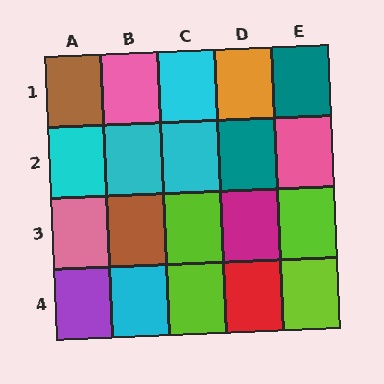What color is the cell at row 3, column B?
Brown.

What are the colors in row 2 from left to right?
Cyan, cyan, cyan, teal, pink.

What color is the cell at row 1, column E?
Teal.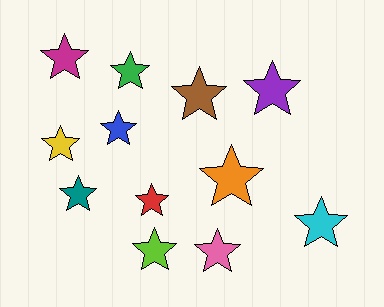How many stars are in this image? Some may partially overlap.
There are 12 stars.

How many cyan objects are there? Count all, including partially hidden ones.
There is 1 cyan object.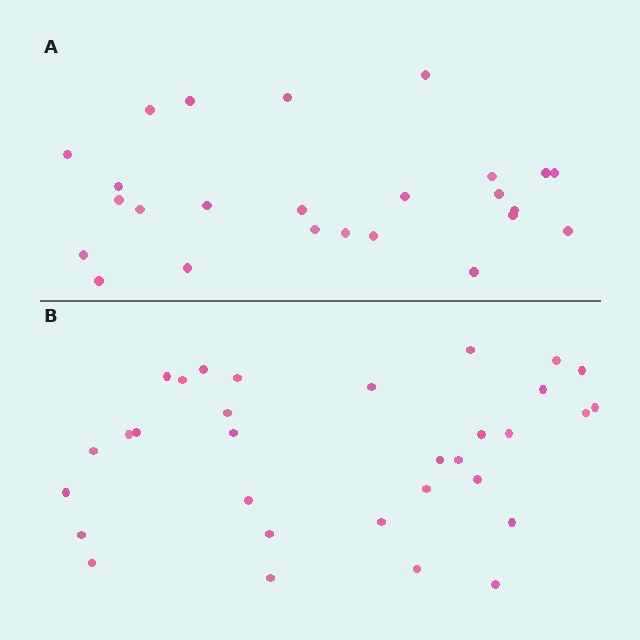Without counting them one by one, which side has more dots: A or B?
Region B (the bottom region) has more dots.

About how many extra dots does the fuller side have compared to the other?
Region B has roughly 8 or so more dots than region A.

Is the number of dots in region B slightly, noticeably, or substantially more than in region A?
Region B has noticeably more, but not dramatically so. The ratio is roughly 1.3 to 1.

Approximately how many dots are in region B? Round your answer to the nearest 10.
About 30 dots. (The exact count is 32, which rounds to 30.)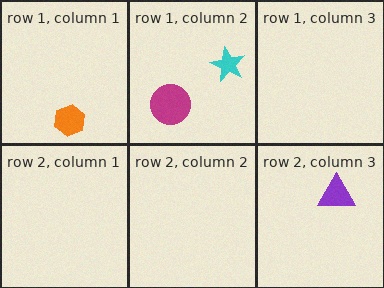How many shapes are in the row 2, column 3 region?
1.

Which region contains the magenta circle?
The row 1, column 2 region.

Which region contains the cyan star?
The row 1, column 2 region.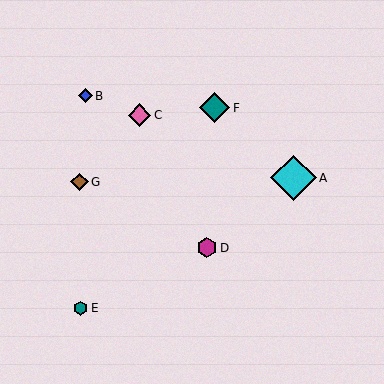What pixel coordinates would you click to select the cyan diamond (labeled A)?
Click at (293, 178) to select the cyan diamond A.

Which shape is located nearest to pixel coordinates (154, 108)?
The pink diamond (labeled C) at (139, 115) is nearest to that location.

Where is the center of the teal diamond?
The center of the teal diamond is at (215, 108).